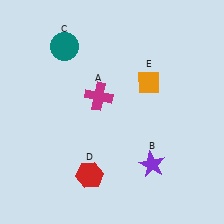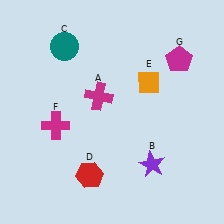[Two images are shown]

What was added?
A magenta cross (F), a magenta pentagon (G) were added in Image 2.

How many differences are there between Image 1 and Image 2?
There are 2 differences between the two images.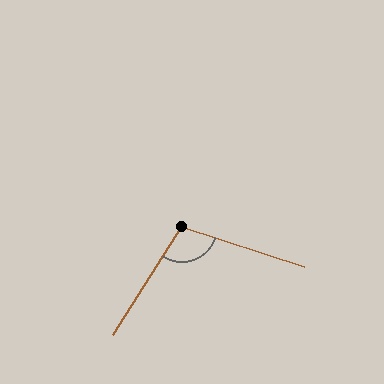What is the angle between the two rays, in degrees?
Approximately 105 degrees.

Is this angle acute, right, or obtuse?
It is obtuse.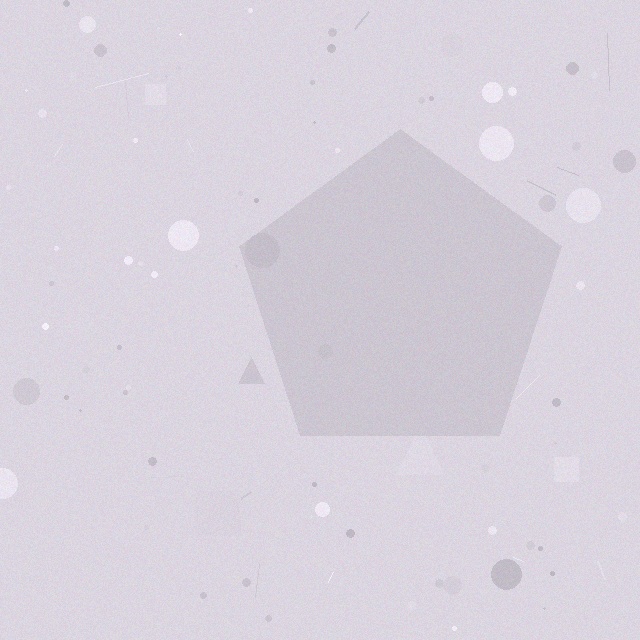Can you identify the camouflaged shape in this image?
The camouflaged shape is a pentagon.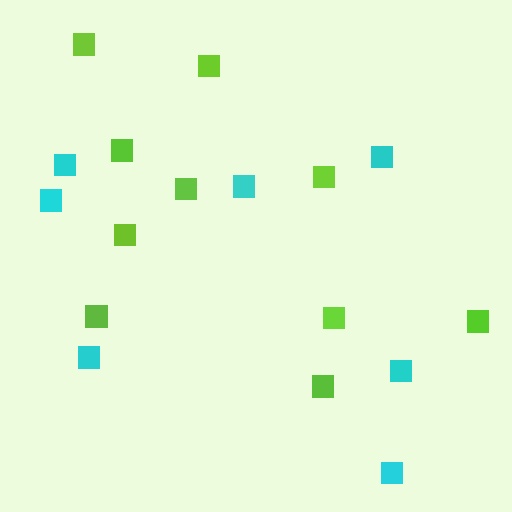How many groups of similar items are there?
There are 2 groups: one group of cyan squares (7) and one group of lime squares (10).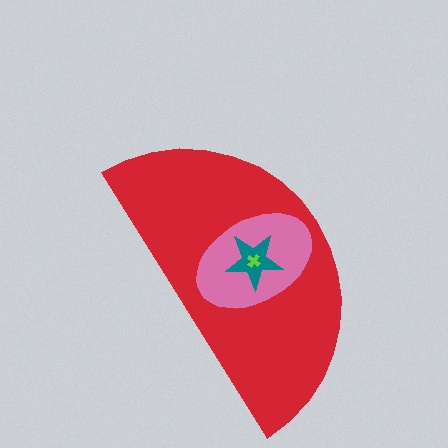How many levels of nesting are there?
4.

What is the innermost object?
The lime cross.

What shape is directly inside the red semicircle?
The pink ellipse.